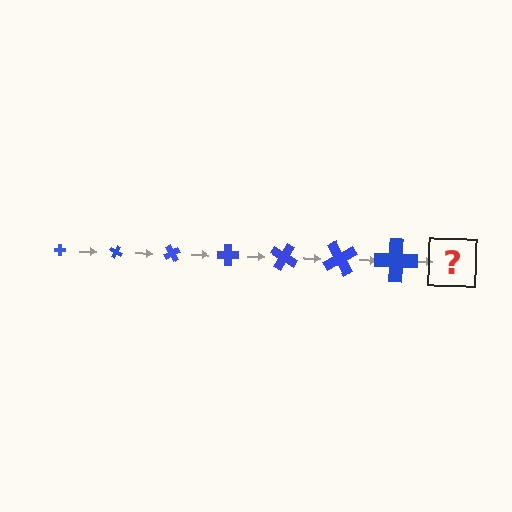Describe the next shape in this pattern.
It should be a cross, larger than the previous one and rotated 210 degrees from the start.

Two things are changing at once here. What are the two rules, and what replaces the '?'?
The two rules are that the cross grows larger each step and it rotates 30 degrees each step. The '?' should be a cross, larger than the previous one and rotated 210 degrees from the start.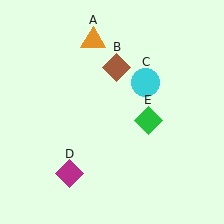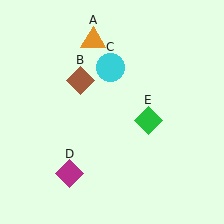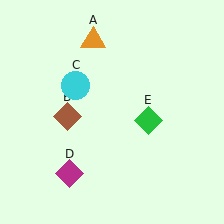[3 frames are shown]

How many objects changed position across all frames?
2 objects changed position: brown diamond (object B), cyan circle (object C).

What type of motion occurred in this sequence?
The brown diamond (object B), cyan circle (object C) rotated counterclockwise around the center of the scene.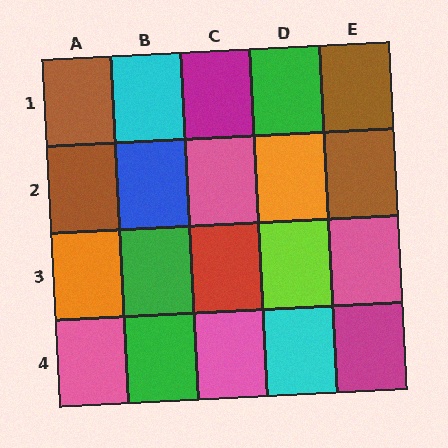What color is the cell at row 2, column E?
Brown.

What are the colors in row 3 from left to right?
Orange, green, red, lime, pink.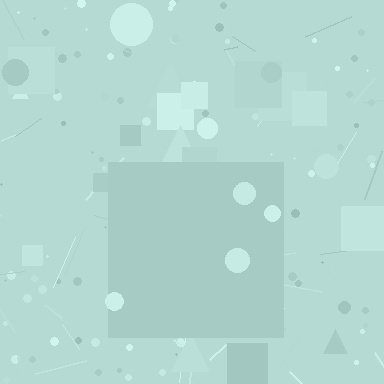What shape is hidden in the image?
A square is hidden in the image.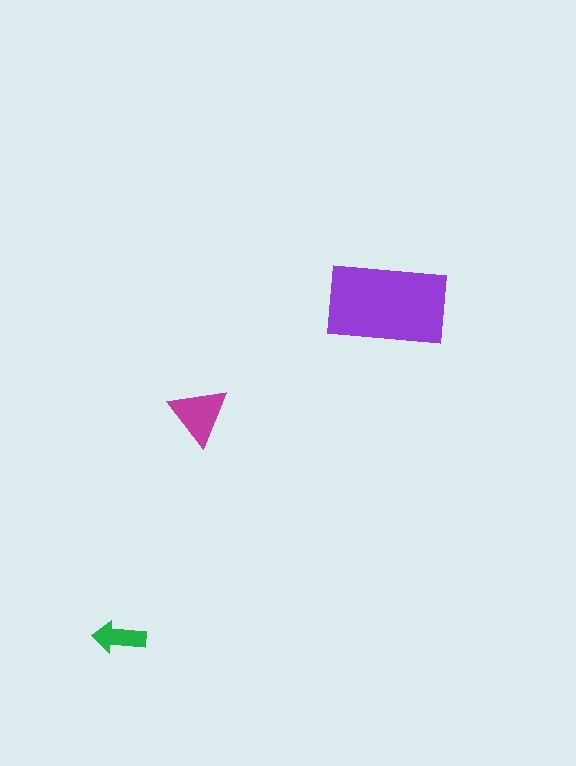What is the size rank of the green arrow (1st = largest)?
3rd.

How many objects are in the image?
There are 3 objects in the image.